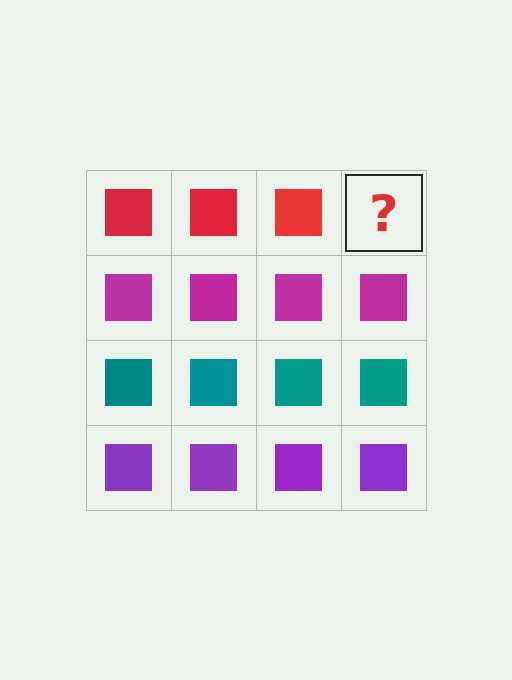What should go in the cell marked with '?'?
The missing cell should contain a red square.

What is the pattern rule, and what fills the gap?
The rule is that each row has a consistent color. The gap should be filled with a red square.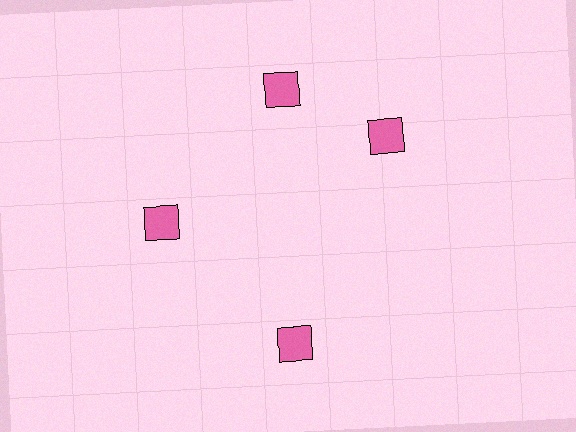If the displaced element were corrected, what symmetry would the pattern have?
It would have 4-fold rotational symmetry — the pattern would map onto itself every 90 degrees.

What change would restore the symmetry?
The symmetry would be restored by rotating it back into even spacing with its neighbors so that all 4 diamonds sit at equal angles and equal distance from the center.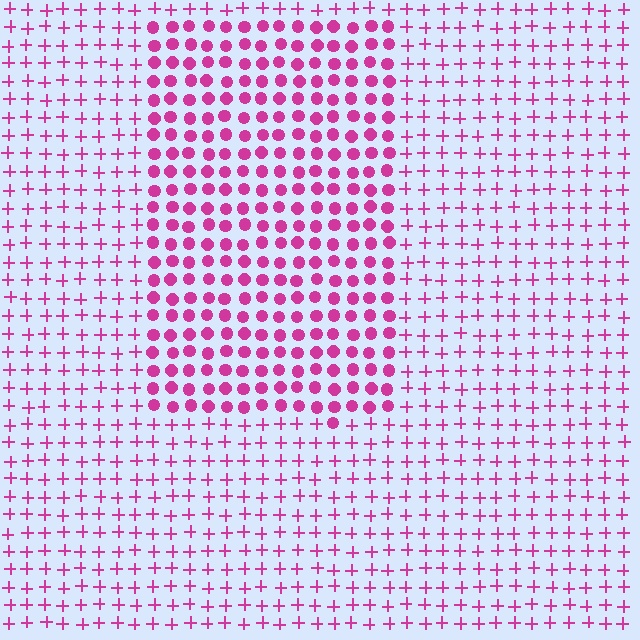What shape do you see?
I see a rectangle.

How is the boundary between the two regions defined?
The boundary is defined by a change in element shape: circles inside vs. plus signs outside. All elements share the same color and spacing.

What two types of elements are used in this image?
The image uses circles inside the rectangle region and plus signs outside it.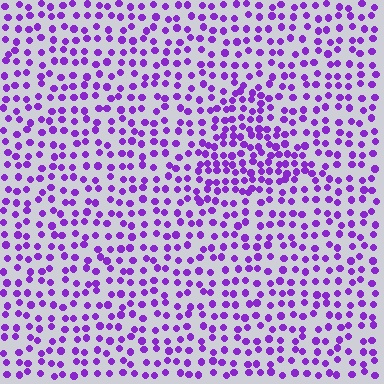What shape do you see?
I see a triangle.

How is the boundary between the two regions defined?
The boundary is defined by a change in element density (approximately 1.7x ratio). All elements are the same color, size, and shape.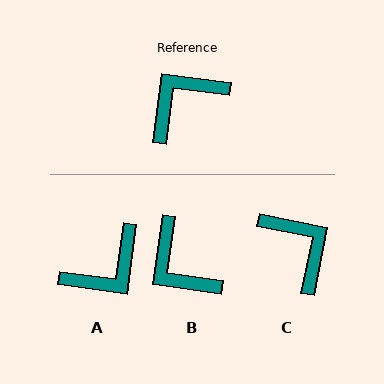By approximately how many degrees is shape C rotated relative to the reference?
Approximately 94 degrees clockwise.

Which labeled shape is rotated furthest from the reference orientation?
A, about 179 degrees away.